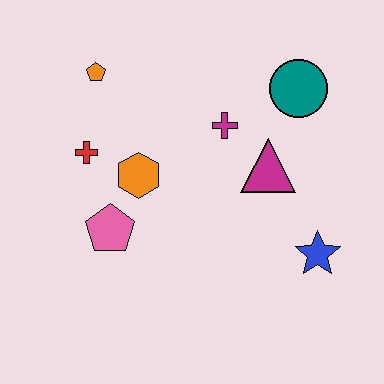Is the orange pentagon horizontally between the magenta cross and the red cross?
Yes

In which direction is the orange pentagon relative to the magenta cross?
The orange pentagon is to the left of the magenta cross.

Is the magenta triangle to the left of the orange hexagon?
No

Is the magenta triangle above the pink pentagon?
Yes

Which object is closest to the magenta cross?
The magenta triangle is closest to the magenta cross.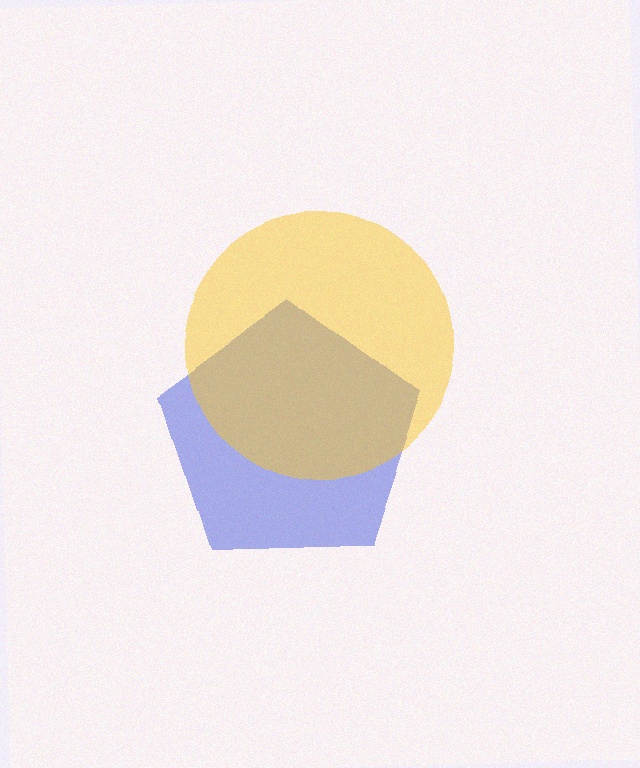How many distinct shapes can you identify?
There are 2 distinct shapes: a blue pentagon, a yellow circle.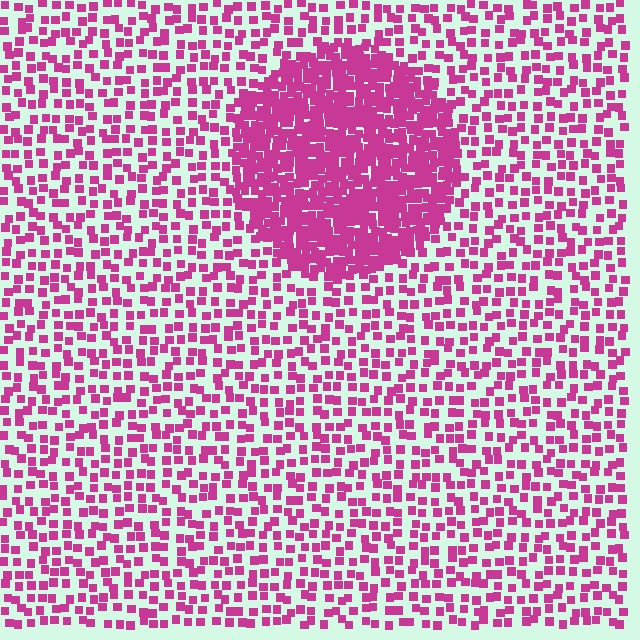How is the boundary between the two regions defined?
The boundary is defined by a change in element density (approximately 2.7x ratio). All elements are the same color, size, and shape.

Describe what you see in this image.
The image contains small magenta elements arranged at two different densities. A circle-shaped region is visible where the elements are more densely packed than the surrounding area.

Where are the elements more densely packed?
The elements are more densely packed inside the circle boundary.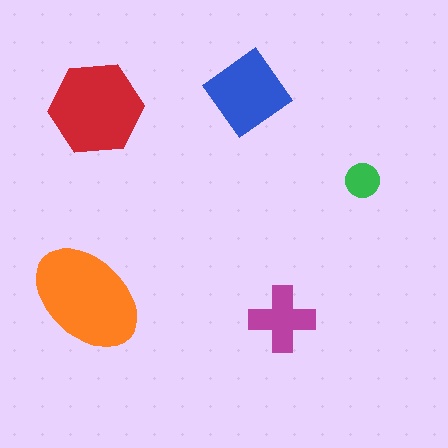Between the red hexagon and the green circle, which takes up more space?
The red hexagon.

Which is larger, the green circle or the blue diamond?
The blue diamond.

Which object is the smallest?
The green circle.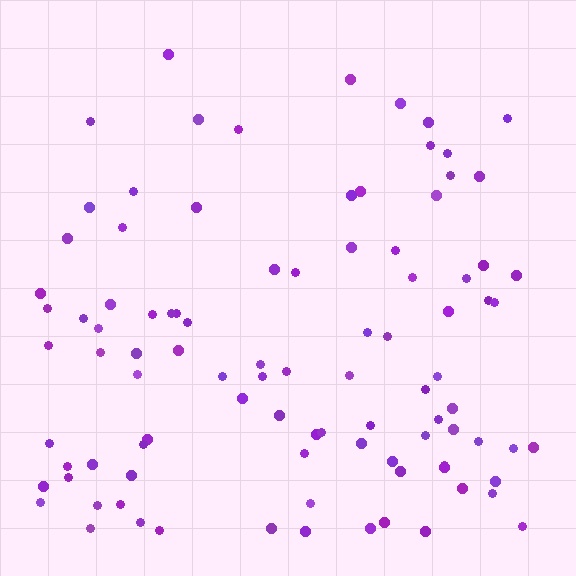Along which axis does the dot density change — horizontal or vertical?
Vertical.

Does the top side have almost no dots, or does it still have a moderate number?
Still a moderate number, just noticeably fewer than the bottom.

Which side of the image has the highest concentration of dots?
The bottom.